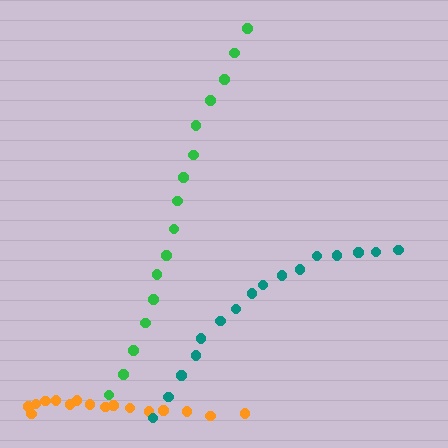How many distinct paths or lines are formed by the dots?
There are 3 distinct paths.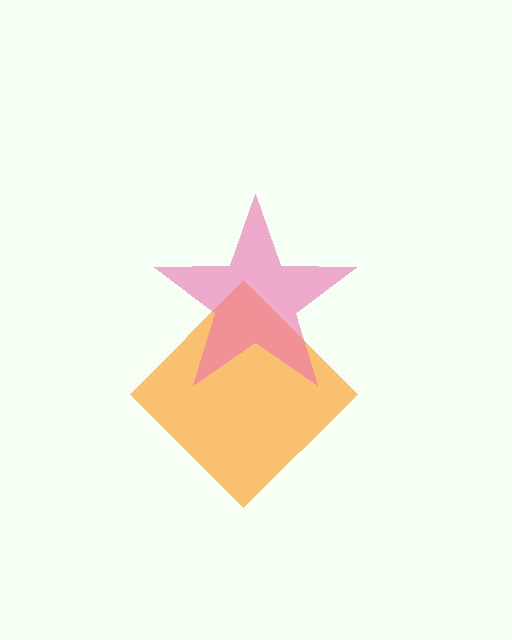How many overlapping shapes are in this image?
There are 2 overlapping shapes in the image.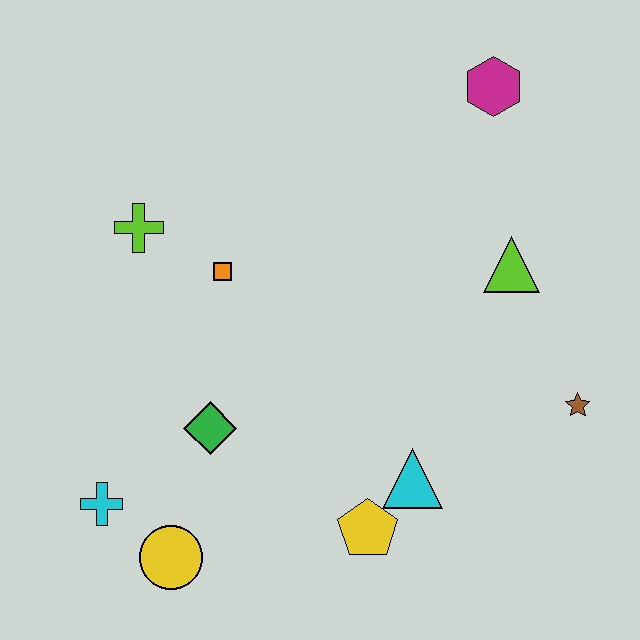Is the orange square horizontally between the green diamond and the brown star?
Yes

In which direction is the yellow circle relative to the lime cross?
The yellow circle is below the lime cross.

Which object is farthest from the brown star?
The cyan cross is farthest from the brown star.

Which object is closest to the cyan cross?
The yellow circle is closest to the cyan cross.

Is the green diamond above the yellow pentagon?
Yes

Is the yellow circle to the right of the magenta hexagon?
No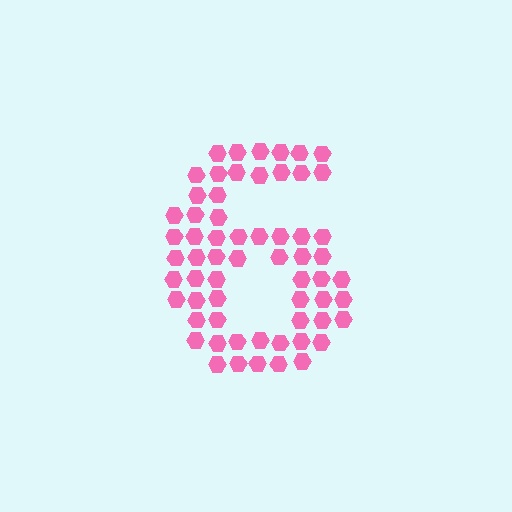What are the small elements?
The small elements are hexagons.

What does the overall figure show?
The overall figure shows the digit 6.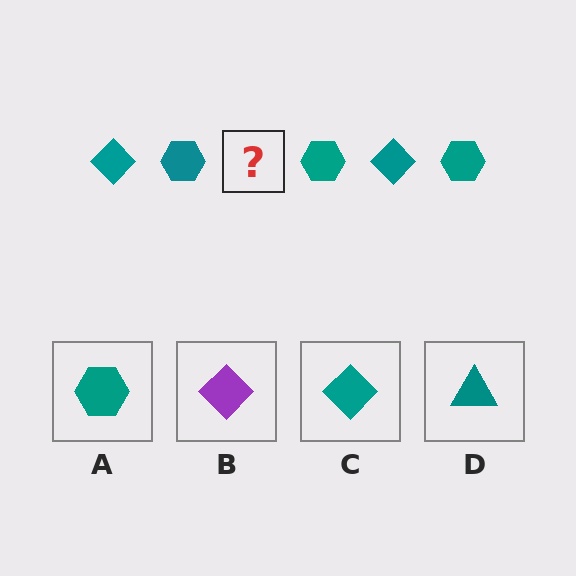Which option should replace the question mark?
Option C.